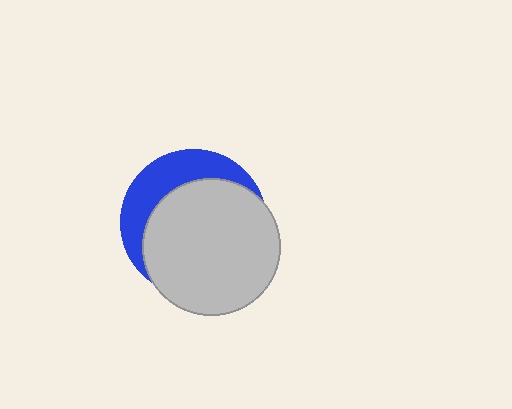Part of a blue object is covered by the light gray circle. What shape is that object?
It is a circle.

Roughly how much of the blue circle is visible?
A small part of it is visible (roughly 31%).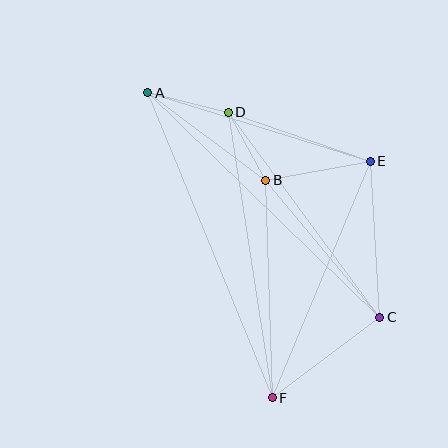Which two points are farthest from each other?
Points A and F are farthest from each other.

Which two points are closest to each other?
Points B and D are closest to each other.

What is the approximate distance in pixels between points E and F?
The distance between E and F is approximately 256 pixels.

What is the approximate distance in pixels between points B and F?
The distance between B and F is approximately 218 pixels.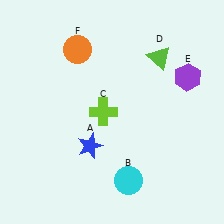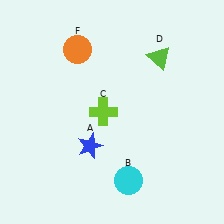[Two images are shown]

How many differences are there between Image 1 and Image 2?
There is 1 difference between the two images.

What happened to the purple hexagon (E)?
The purple hexagon (E) was removed in Image 2. It was in the top-right area of Image 1.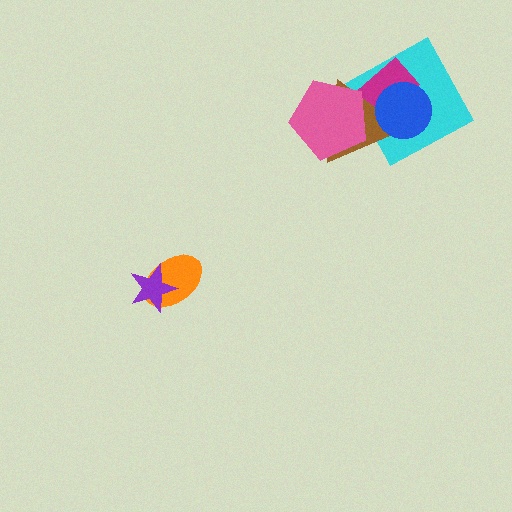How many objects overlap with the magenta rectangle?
4 objects overlap with the magenta rectangle.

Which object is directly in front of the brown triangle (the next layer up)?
The pink pentagon is directly in front of the brown triangle.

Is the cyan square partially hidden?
Yes, it is partially covered by another shape.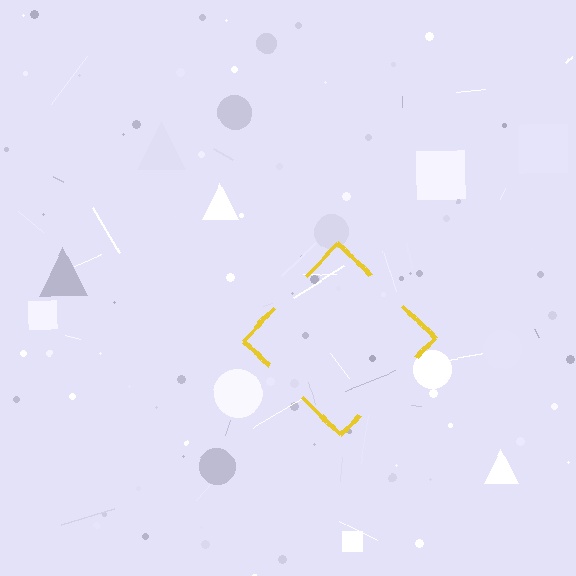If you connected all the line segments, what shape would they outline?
They would outline a diamond.